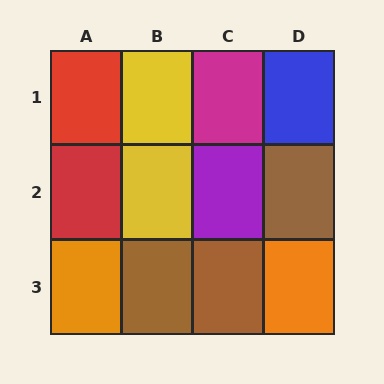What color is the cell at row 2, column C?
Purple.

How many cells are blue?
1 cell is blue.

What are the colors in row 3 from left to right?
Orange, brown, brown, orange.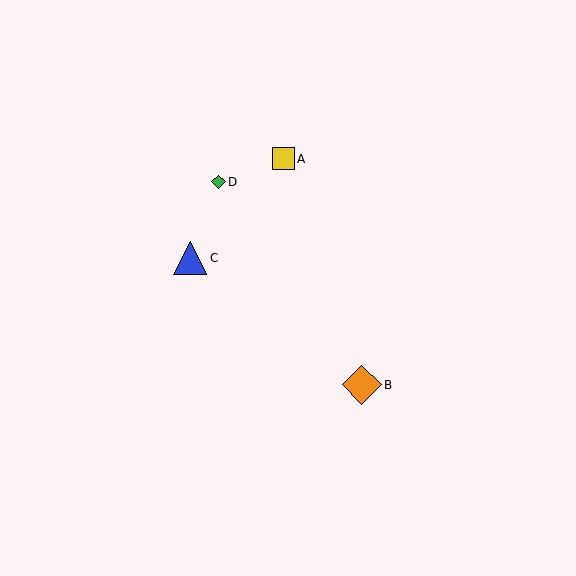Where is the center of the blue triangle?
The center of the blue triangle is at (190, 258).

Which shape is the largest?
The orange diamond (labeled B) is the largest.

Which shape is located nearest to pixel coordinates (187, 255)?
The blue triangle (labeled C) at (190, 258) is nearest to that location.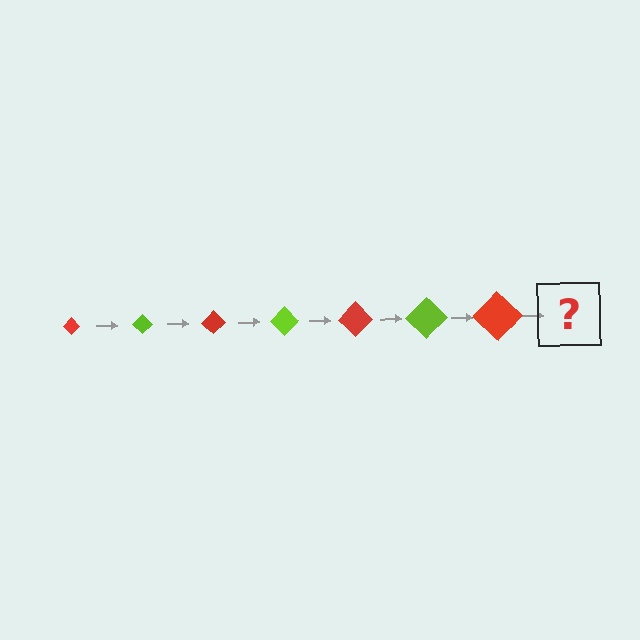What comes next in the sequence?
The next element should be a lime diamond, larger than the previous one.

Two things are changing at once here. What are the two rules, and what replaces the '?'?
The two rules are that the diamond grows larger each step and the color cycles through red and lime. The '?' should be a lime diamond, larger than the previous one.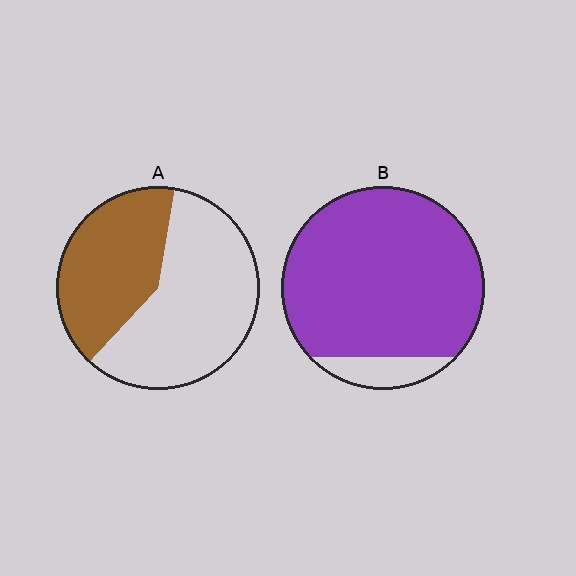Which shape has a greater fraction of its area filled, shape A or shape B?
Shape B.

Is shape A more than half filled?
No.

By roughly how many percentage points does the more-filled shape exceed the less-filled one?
By roughly 50 percentage points (B over A).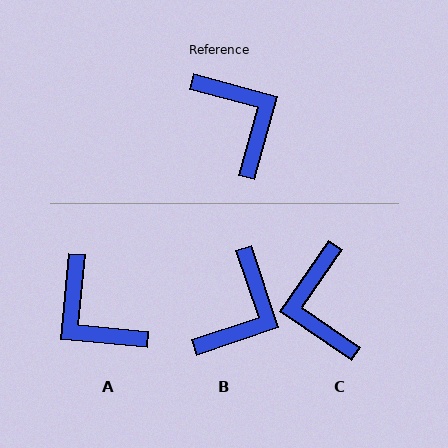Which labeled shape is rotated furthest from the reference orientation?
A, about 170 degrees away.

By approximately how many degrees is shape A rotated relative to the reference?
Approximately 170 degrees clockwise.